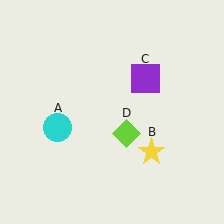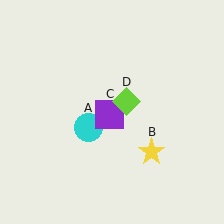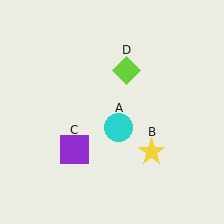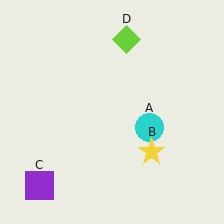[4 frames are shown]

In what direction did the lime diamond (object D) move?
The lime diamond (object D) moved up.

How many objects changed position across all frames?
3 objects changed position: cyan circle (object A), purple square (object C), lime diamond (object D).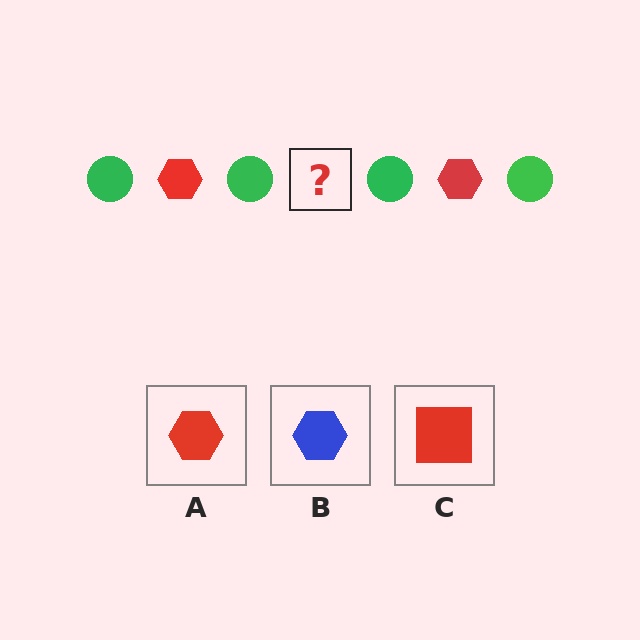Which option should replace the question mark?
Option A.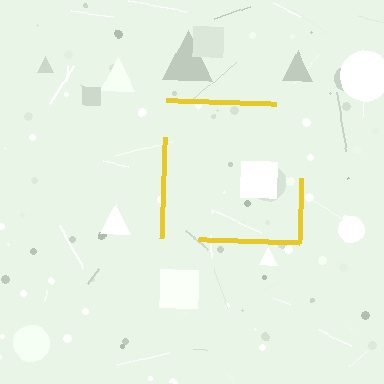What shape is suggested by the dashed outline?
The dashed outline suggests a square.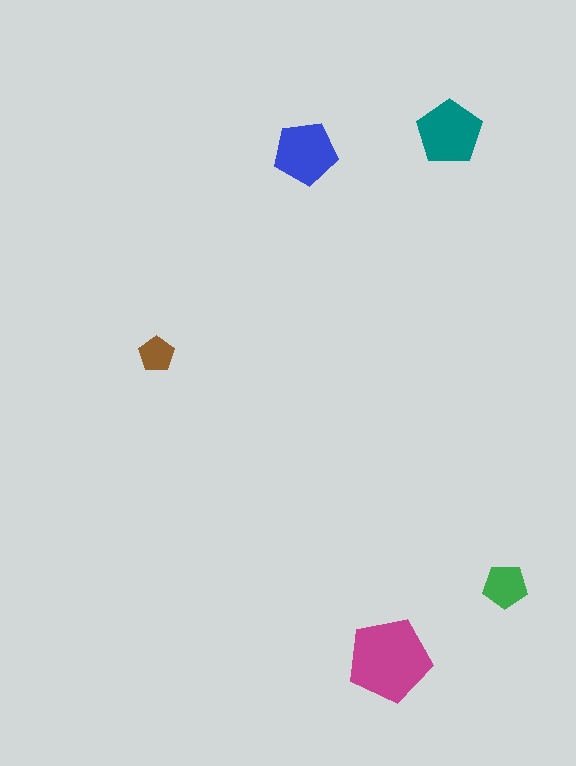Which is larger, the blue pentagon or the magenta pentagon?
The magenta one.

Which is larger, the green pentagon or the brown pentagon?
The green one.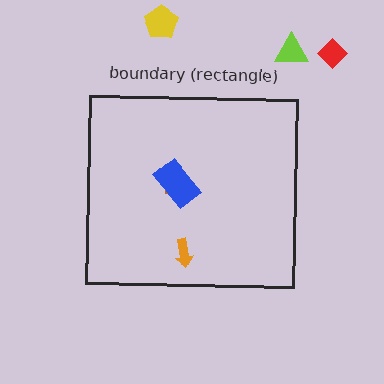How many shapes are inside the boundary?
3 inside, 3 outside.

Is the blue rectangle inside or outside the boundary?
Inside.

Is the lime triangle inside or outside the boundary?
Outside.